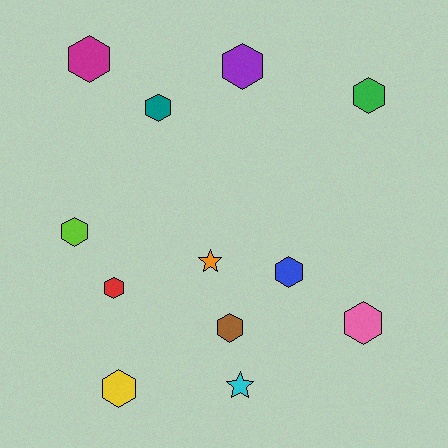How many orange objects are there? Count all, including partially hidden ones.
There is 1 orange object.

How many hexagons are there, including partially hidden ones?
There are 10 hexagons.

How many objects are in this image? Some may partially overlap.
There are 12 objects.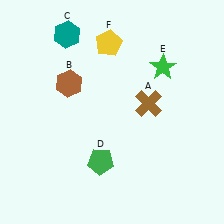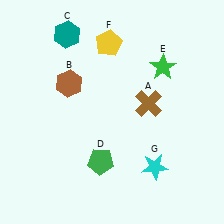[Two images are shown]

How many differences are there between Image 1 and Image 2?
There is 1 difference between the two images.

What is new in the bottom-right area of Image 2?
A cyan star (G) was added in the bottom-right area of Image 2.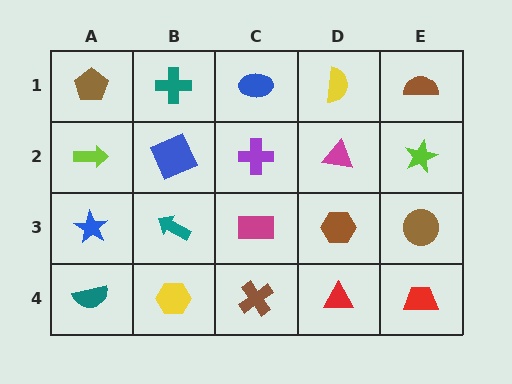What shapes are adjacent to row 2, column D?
A yellow semicircle (row 1, column D), a brown hexagon (row 3, column D), a purple cross (row 2, column C), a lime star (row 2, column E).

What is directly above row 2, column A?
A brown pentagon.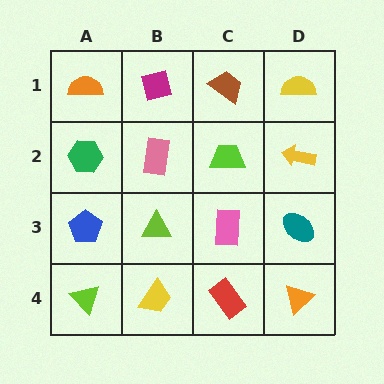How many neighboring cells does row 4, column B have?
3.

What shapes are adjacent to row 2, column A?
An orange semicircle (row 1, column A), a blue pentagon (row 3, column A), a pink rectangle (row 2, column B).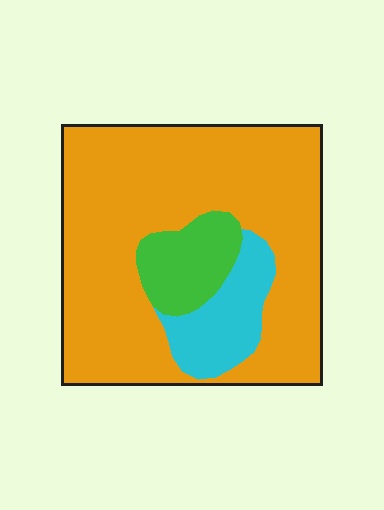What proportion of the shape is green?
Green covers about 10% of the shape.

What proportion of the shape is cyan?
Cyan covers 13% of the shape.